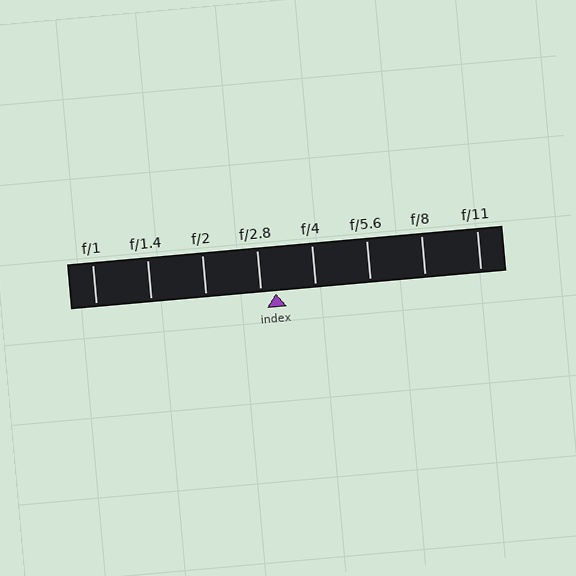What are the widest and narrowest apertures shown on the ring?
The widest aperture shown is f/1 and the narrowest is f/11.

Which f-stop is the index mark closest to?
The index mark is closest to f/2.8.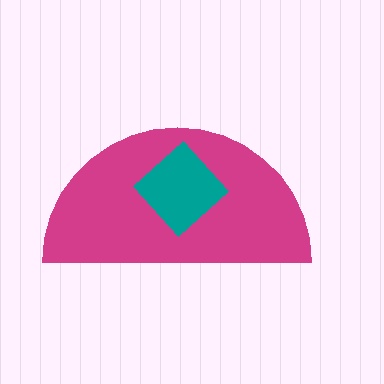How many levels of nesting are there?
2.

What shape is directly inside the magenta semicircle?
The teal diamond.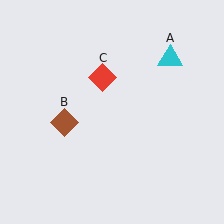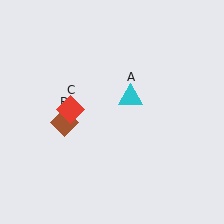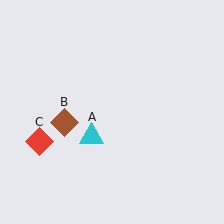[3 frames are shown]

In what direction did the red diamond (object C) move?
The red diamond (object C) moved down and to the left.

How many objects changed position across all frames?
2 objects changed position: cyan triangle (object A), red diamond (object C).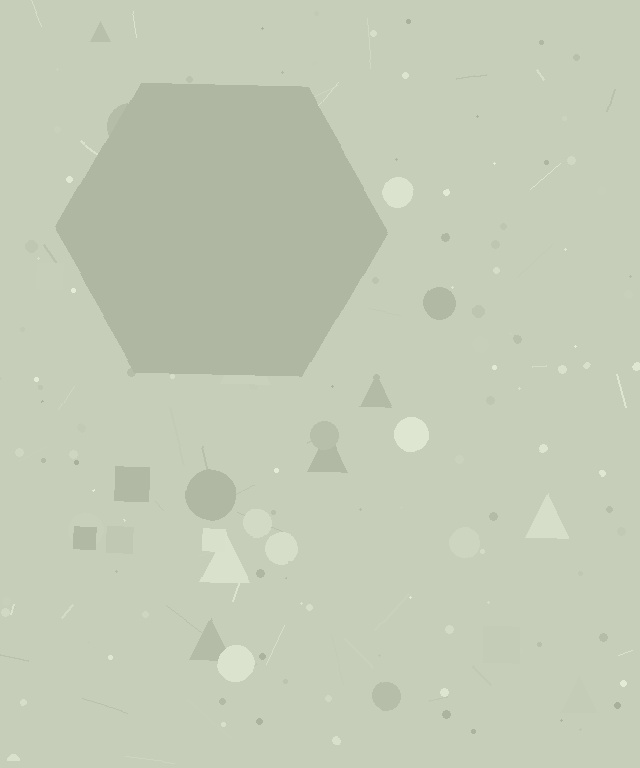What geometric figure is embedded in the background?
A hexagon is embedded in the background.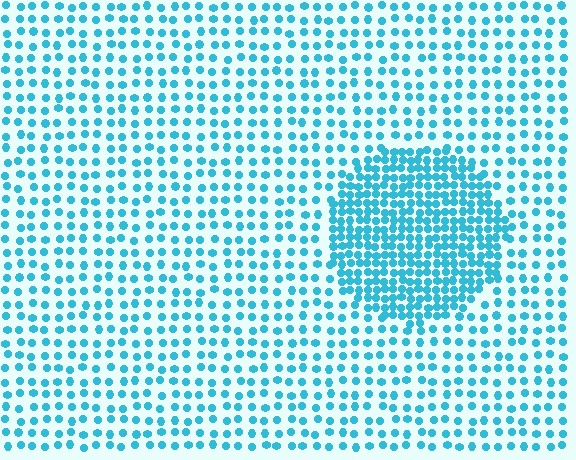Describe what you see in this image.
The image contains small cyan elements arranged at two different densities. A circle-shaped region is visible where the elements are more densely packed than the surrounding area.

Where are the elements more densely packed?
The elements are more densely packed inside the circle boundary.